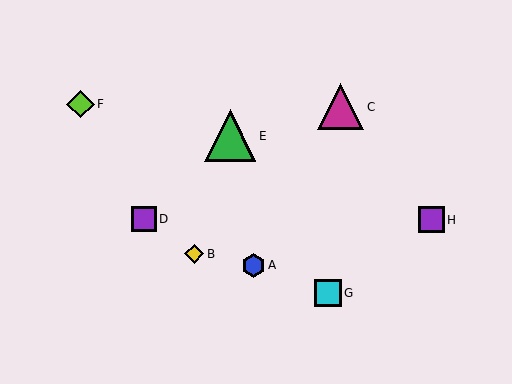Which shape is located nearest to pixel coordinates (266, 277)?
The blue hexagon (labeled A) at (254, 265) is nearest to that location.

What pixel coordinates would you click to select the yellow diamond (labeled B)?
Click at (194, 254) to select the yellow diamond B.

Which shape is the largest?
The green triangle (labeled E) is the largest.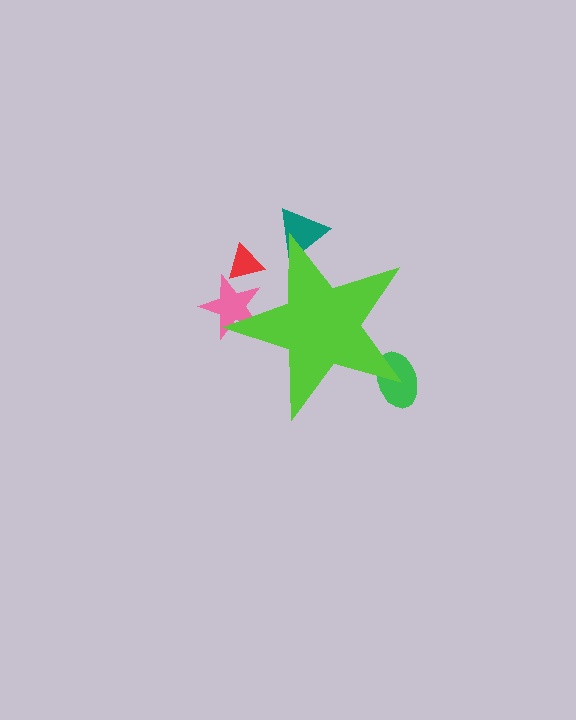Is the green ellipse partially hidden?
Yes, the green ellipse is partially hidden behind the lime star.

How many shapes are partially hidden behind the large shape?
4 shapes are partially hidden.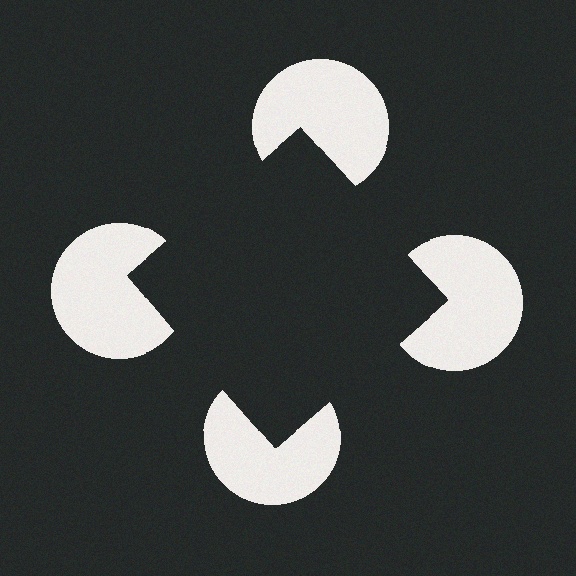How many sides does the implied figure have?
4 sides.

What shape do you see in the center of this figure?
An illusory square — its edges are inferred from the aligned wedge cuts in the pac-man discs, not physically drawn.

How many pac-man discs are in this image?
There are 4 — one at each vertex of the illusory square.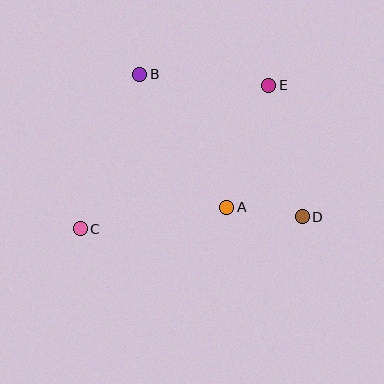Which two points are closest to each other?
Points A and D are closest to each other.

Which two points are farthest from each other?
Points C and E are farthest from each other.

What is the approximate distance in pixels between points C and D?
The distance between C and D is approximately 222 pixels.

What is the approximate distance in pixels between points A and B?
The distance between A and B is approximately 159 pixels.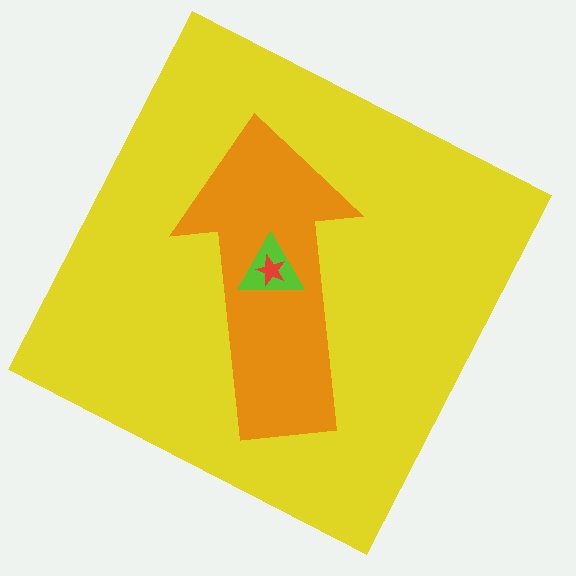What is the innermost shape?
The red star.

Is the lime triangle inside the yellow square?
Yes.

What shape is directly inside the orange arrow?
The lime triangle.